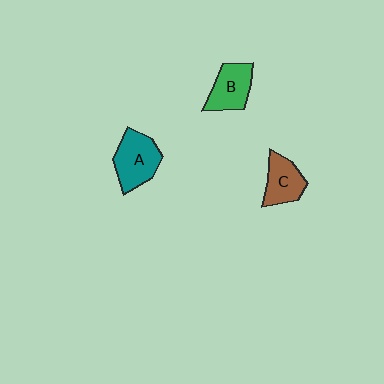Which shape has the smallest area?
Shape C (brown).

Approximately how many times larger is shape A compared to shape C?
Approximately 1.3 times.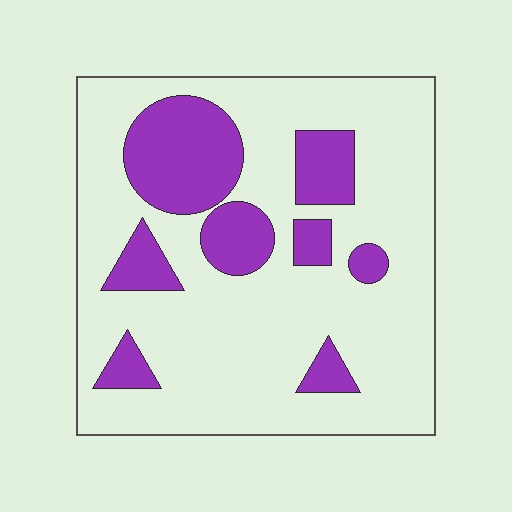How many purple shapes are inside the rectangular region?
8.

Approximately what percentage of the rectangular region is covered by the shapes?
Approximately 25%.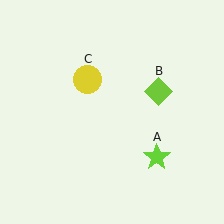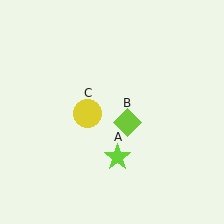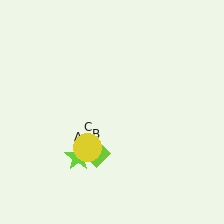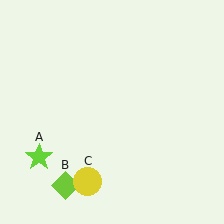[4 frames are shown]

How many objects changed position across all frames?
3 objects changed position: lime star (object A), lime diamond (object B), yellow circle (object C).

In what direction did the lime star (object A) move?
The lime star (object A) moved left.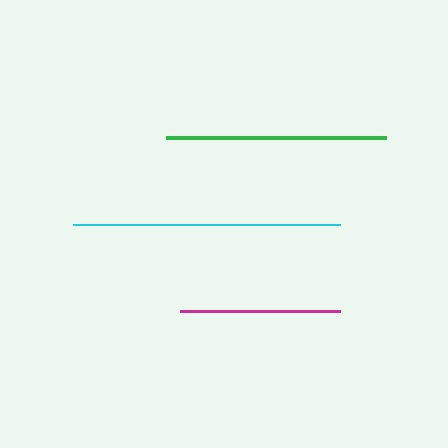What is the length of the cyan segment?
The cyan segment is approximately 267 pixels long.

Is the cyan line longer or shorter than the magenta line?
The cyan line is longer than the magenta line.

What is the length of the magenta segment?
The magenta segment is approximately 160 pixels long.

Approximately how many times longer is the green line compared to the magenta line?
The green line is approximately 1.4 times the length of the magenta line.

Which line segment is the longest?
The cyan line is the longest at approximately 267 pixels.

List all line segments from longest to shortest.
From longest to shortest: cyan, green, magenta.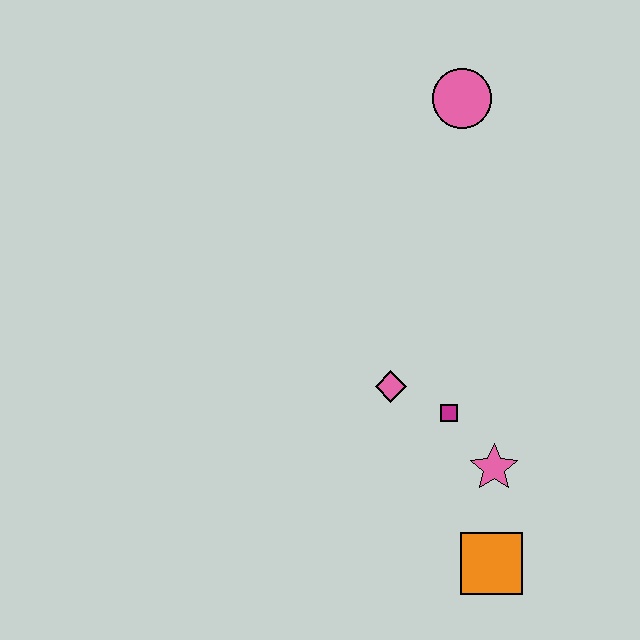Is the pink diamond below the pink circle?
Yes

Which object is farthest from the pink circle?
The orange square is farthest from the pink circle.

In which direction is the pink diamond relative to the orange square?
The pink diamond is above the orange square.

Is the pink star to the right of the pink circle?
Yes